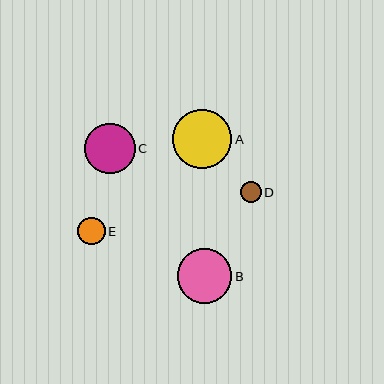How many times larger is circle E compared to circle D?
Circle E is approximately 1.3 times the size of circle D.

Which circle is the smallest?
Circle D is the smallest with a size of approximately 21 pixels.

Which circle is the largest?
Circle A is the largest with a size of approximately 59 pixels.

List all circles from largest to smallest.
From largest to smallest: A, B, C, E, D.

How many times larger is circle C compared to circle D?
Circle C is approximately 2.4 times the size of circle D.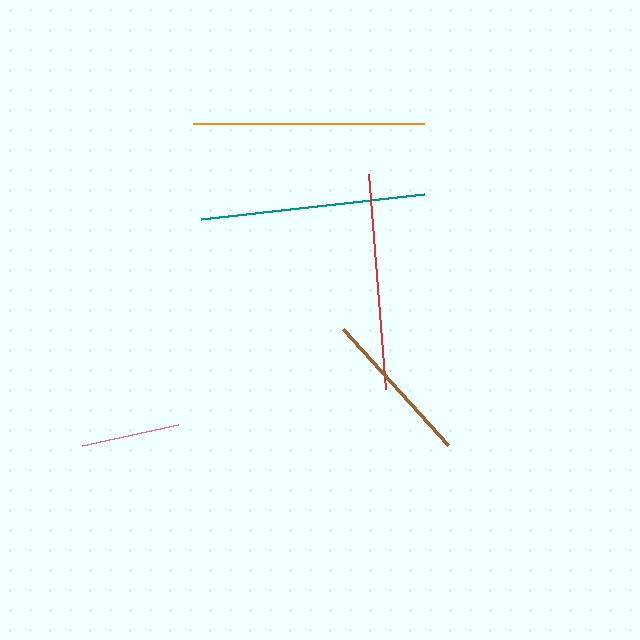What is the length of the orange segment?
The orange segment is approximately 231 pixels long.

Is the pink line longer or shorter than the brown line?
The brown line is longer than the pink line.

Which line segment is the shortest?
The pink line is the shortest at approximately 98 pixels.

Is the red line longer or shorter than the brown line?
The red line is longer than the brown line.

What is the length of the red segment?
The red segment is approximately 216 pixels long.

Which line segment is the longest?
The orange line is the longest at approximately 231 pixels.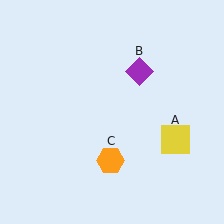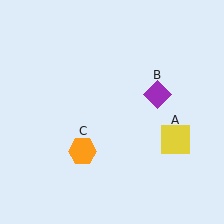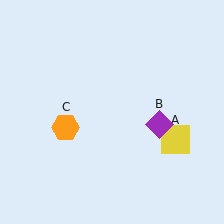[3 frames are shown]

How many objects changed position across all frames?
2 objects changed position: purple diamond (object B), orange hexagon (object C).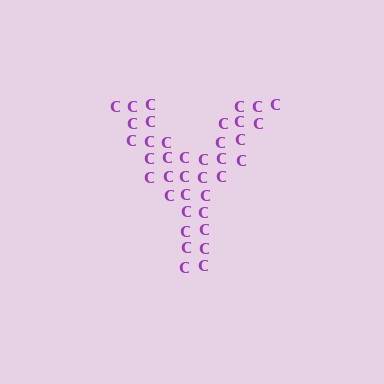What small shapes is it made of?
It is made of small letter C's.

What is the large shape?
The large shape is the letter Y.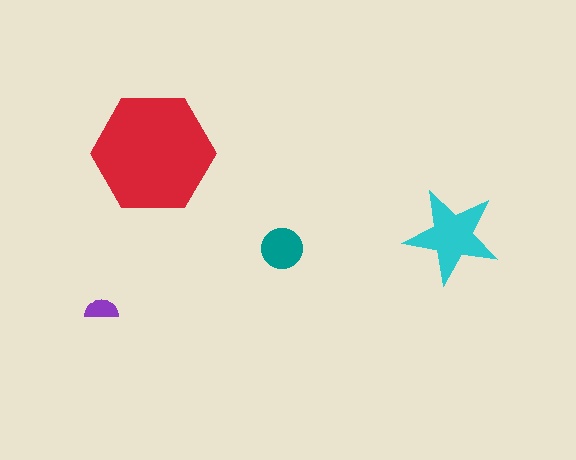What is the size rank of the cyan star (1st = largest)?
2nd.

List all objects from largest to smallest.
The red hexagon, the cyan star, the teal circle, the purple semicircle.